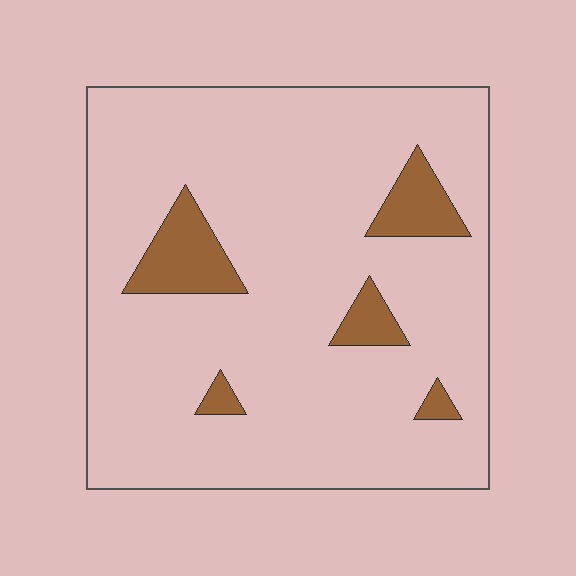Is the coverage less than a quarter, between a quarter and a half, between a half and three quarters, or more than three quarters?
Less than a quarter.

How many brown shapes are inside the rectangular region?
5.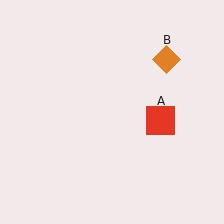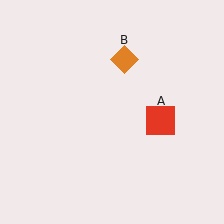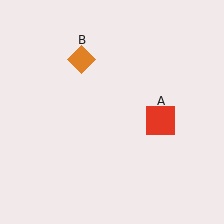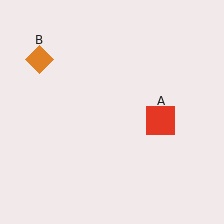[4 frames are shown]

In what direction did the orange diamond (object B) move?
The orange diamond (object B) moved left.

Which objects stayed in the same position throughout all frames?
Red square (object A) remained stationary.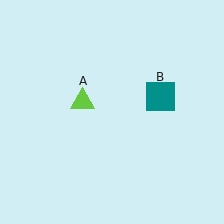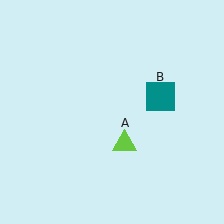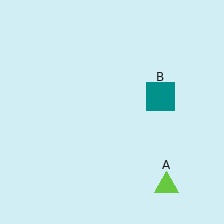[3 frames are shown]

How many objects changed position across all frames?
1 object changed position: lime triangle (object A).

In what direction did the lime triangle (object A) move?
The lime triangle (object A) moved down and to the right.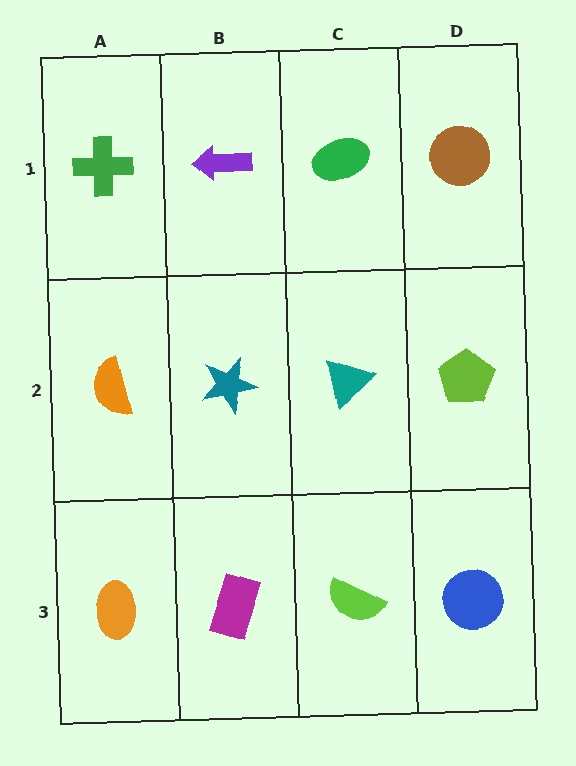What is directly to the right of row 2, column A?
A teal star.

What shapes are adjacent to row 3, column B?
A teal star (row 2, column B), an orange ellipse (row 3, column A), a lime semicircle (row 3, column C).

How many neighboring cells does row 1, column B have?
3.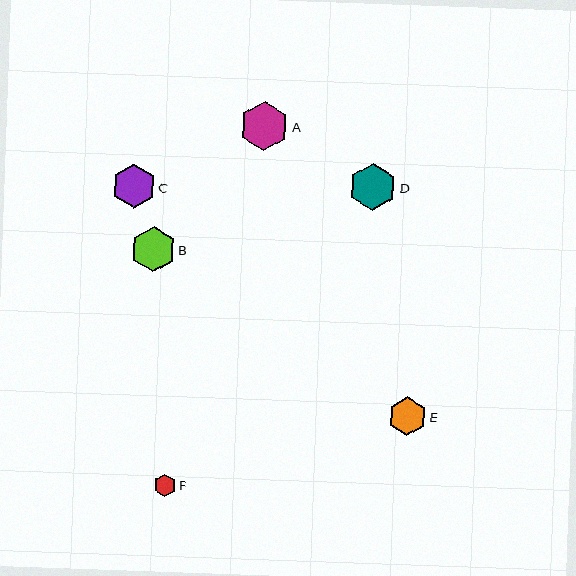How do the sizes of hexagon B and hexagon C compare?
Hexagon B and hexagon C are approximately the same size.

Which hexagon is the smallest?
Hexagon F is the smallest with a size of approximately 22 pixels.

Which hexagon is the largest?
Hexagon A is the largest with a size of approximately 48 pixels.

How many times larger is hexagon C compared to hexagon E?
Hexagon C is approximately 1.1 times the size of hexagon E.